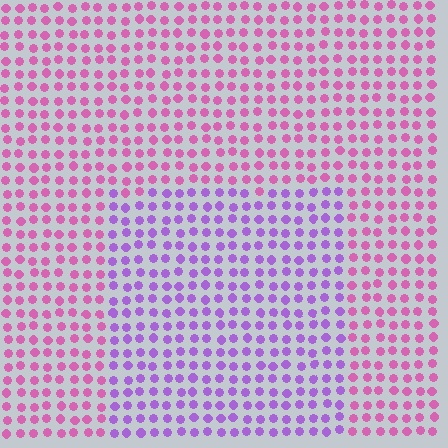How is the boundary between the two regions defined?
The boundary is defined purely by a slight shift in hue (about 44 degrees). Spacing, size, and orientation are identical on both sides.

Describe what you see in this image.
The image is filled with small pink elements in a uniform arrangement. A rectangle-shaped region is visible where the elements are tinted to a slightly different hue, forming a subtle color boundary.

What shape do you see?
I see a rectangle.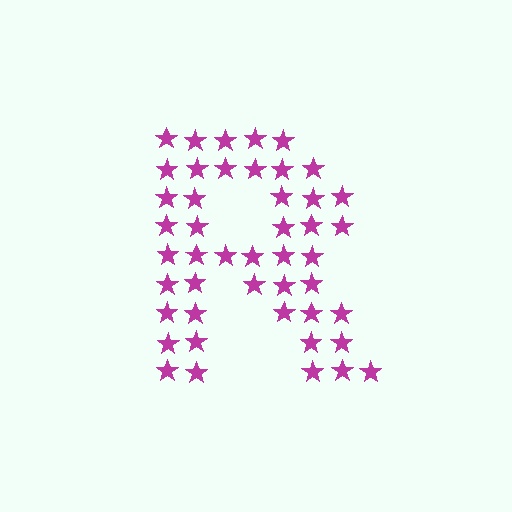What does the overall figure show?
The overall figure shows the letter R.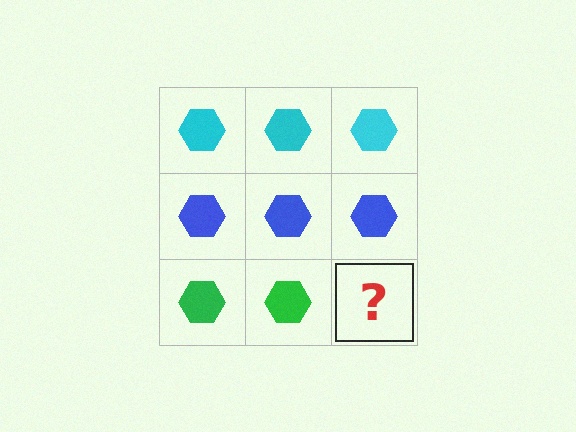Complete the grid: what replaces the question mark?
The question mark should be replaced with a green hexagon.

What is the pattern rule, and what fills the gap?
The rule is that each row has a consistent color. The gap should be filled with a green hexagon.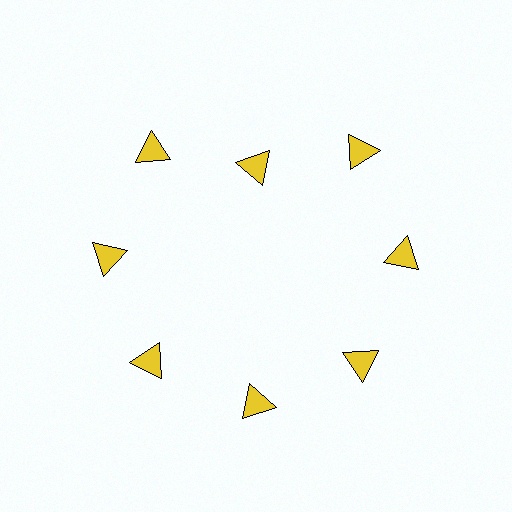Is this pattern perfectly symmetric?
No. The 8 yellow triangles are arranged in a ring, but one element near the 12 o'clock position is pulled inward toward the center, breaking the 8-fold rotational symmetry.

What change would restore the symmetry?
The symmetry would be restored by moving it outward, back onto the ring so that all 8 triangles sit at equal angles and equal distance from the center.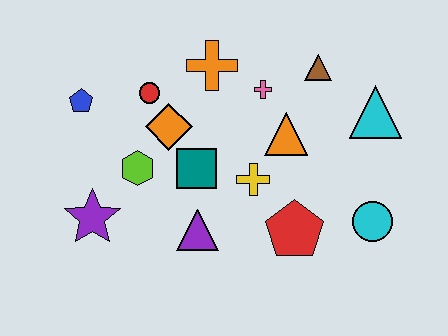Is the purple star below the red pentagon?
No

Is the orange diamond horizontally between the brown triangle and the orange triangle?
No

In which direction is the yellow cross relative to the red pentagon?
The yellow cross is above the red pentagon.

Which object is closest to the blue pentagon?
The red circle is closest to the blue pentagon.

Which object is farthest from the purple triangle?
The cyan triangle is farthest from the purple triangle.